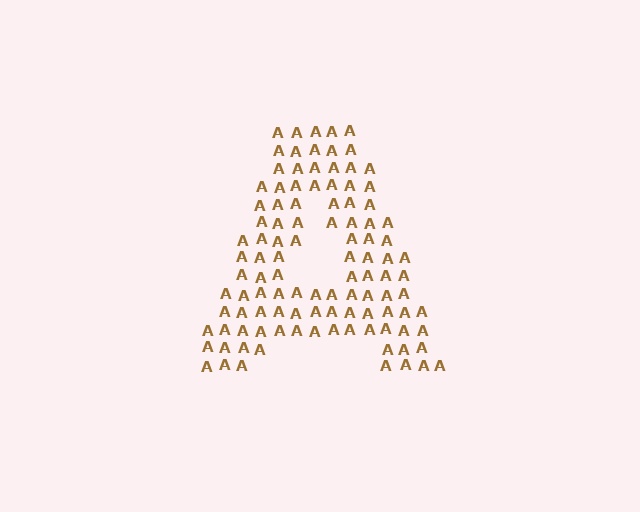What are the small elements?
The small elements are letter A's.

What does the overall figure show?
The overall figure shows the letter A.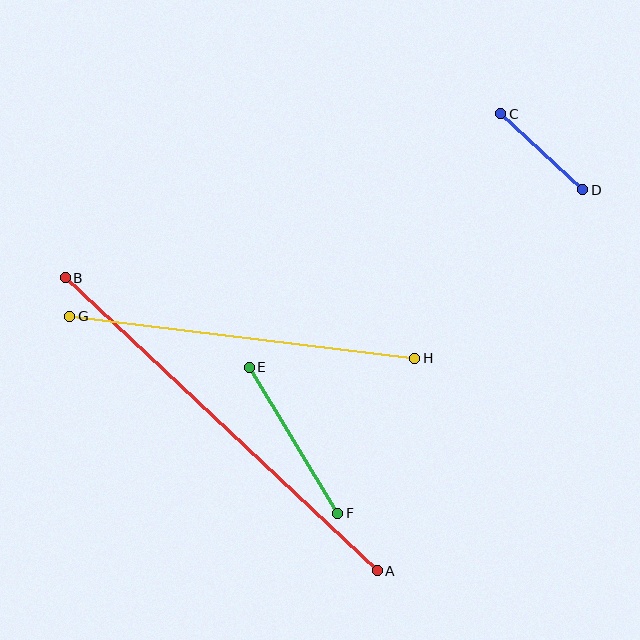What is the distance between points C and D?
The distance is approximately 112 pixels.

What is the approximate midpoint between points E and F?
The midpoint is at approximately (293, 440) pixels.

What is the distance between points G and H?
The distance is approximately 348 pixels.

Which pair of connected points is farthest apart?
Points A and B are farthest apart.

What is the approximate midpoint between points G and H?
The midpoint is at approximately (242, 337) pixels.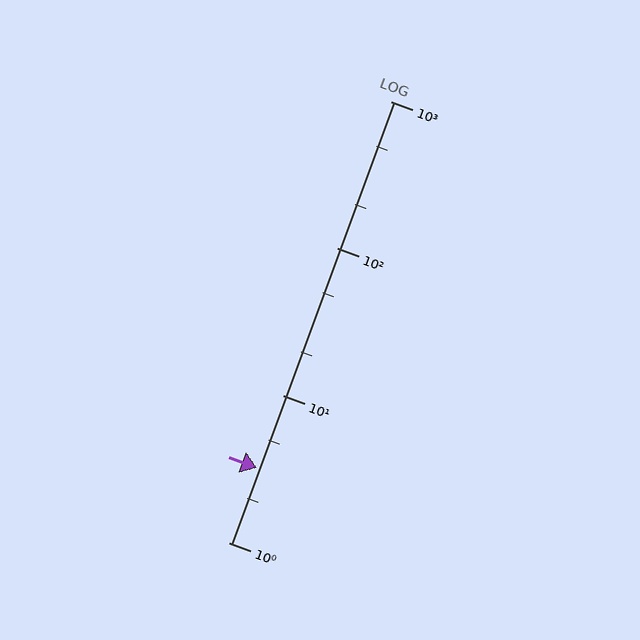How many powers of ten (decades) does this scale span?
The scale spans 3 decades, from 1 to 1000.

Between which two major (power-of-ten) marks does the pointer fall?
The pointer is between 1 and 10.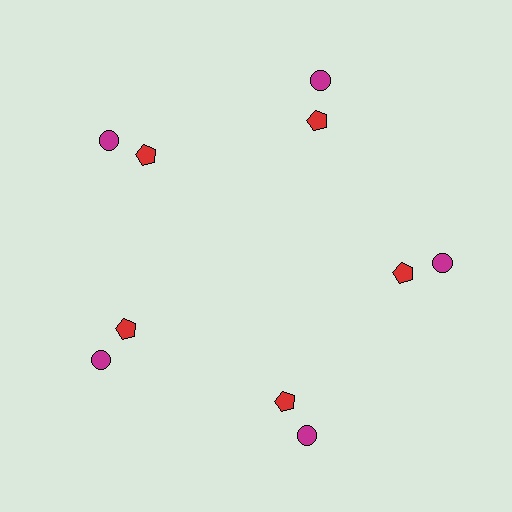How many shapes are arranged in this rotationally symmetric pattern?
There are 10 shapes, arranged in 5 groups of 2.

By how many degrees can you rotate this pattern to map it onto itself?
The pattern maps onto itself every 72 degrees of rotation.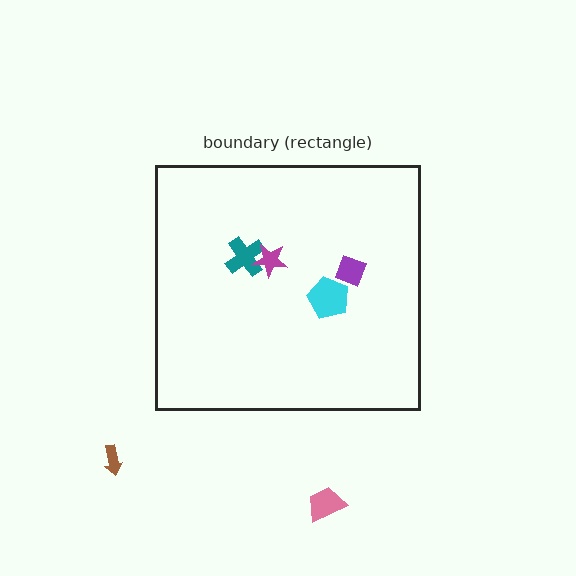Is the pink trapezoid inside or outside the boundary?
Outside.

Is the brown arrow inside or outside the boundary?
Outside.